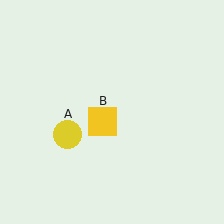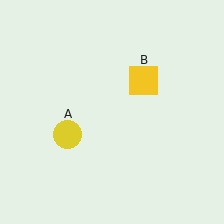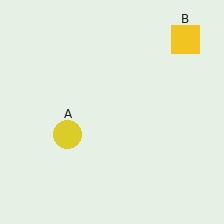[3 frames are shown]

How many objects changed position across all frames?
1 object changed position: yellow square (object B).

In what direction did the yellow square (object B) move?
The yellow square (object B) moved up and to the right.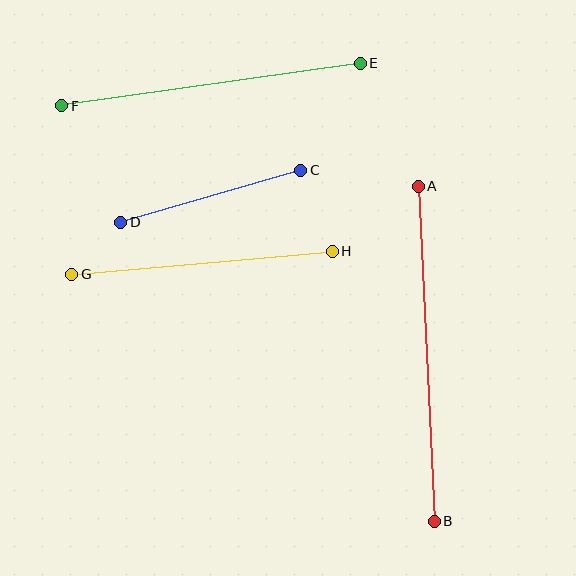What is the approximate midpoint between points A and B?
The midpoint is at approximately (426, 354) pixels.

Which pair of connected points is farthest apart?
Points A and B are farthest apart.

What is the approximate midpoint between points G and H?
The midpoint is at approximately (202, 263) pixels.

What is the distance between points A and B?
The distance is approximately 335 pixels.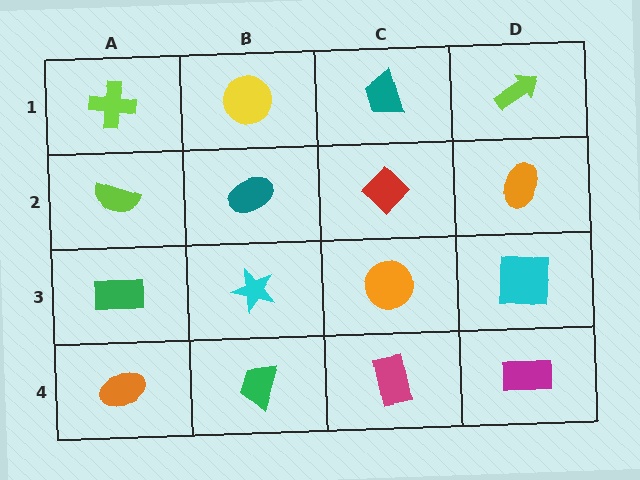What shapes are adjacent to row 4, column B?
A cyan star (row 3, column B), an orange ellipse (row 4, column A), a magenta rectangle (row 4, column C).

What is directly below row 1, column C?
A red diamond.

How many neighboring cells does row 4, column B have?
3.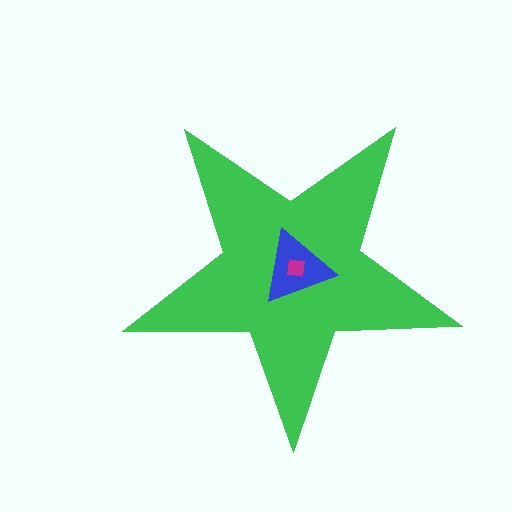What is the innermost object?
The magenta square.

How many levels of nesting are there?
3.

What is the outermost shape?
The green star.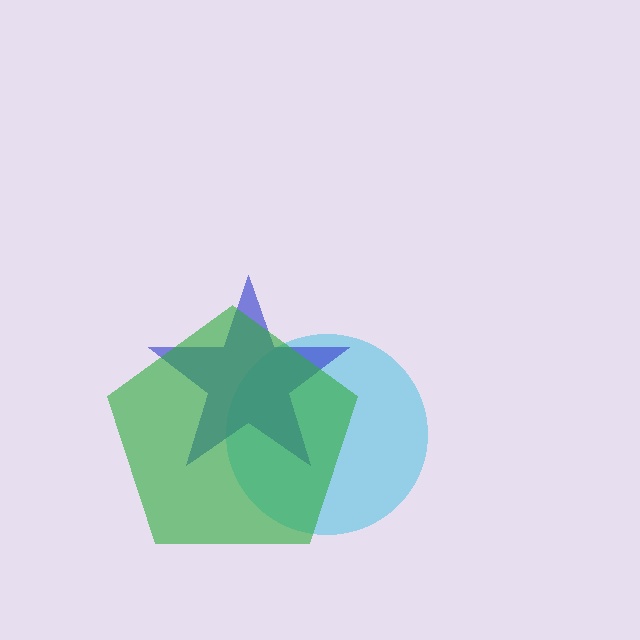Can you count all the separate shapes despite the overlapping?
Yes, there are 3 separate shapes.